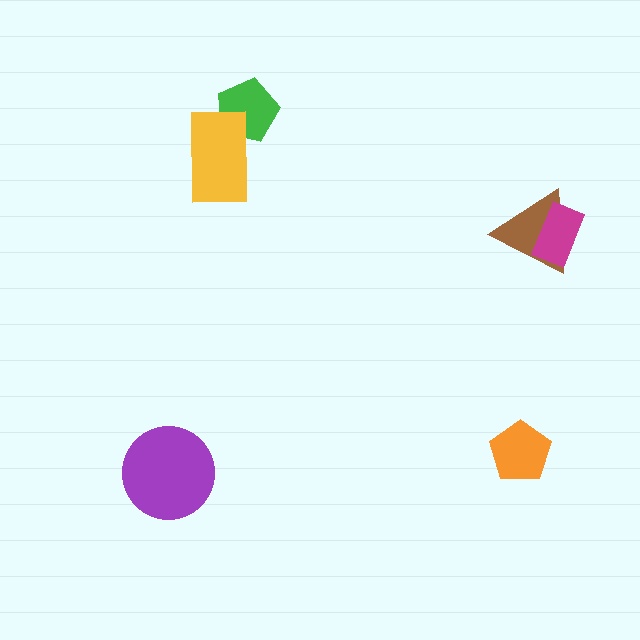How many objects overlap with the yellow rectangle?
1 object overlaps with the yellow rectangle.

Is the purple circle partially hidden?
No, no other shape covers it.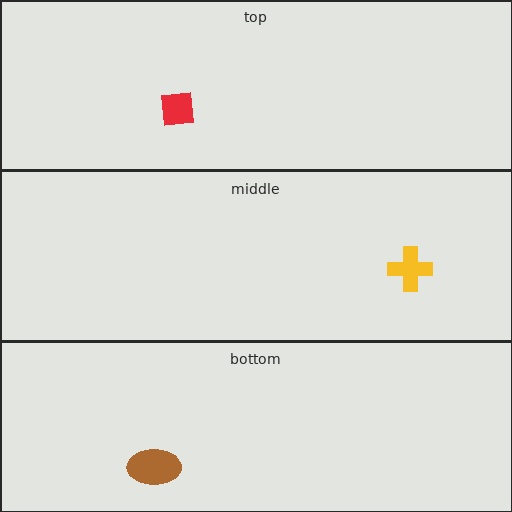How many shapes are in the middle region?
1.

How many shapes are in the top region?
1.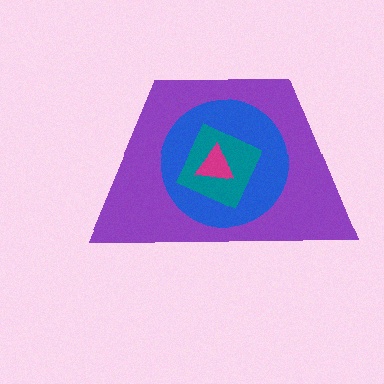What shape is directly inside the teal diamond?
The magenta triangle.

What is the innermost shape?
The magenta triangle.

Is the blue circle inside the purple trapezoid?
Yes.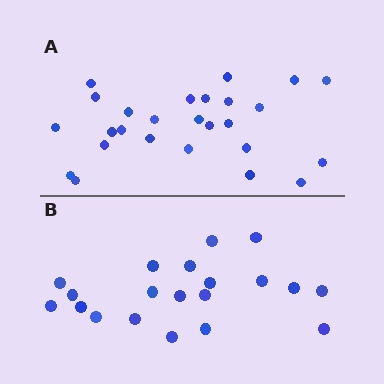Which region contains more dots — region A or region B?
Region A (the top region) has more dots.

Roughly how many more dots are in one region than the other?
Region A has about 6 more dots than region B.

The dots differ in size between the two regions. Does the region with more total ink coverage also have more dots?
No. Region B has more total ink coverage because its dots are larger, but region A actually contains more individual dots. Total area can be misleading — the number of items is what matters here.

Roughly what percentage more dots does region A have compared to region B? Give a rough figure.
About 30% more.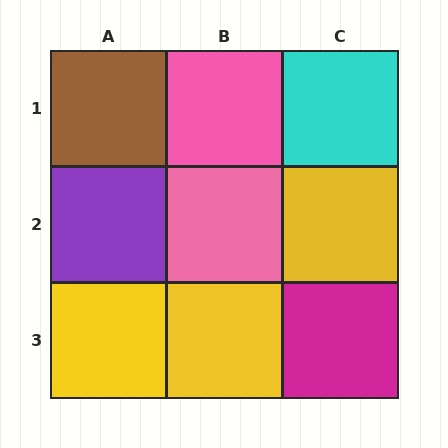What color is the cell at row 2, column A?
Purple.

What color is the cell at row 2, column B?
Pink.